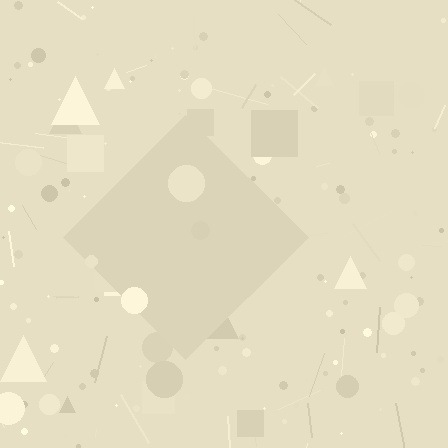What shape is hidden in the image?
A diamond is hidden in the image.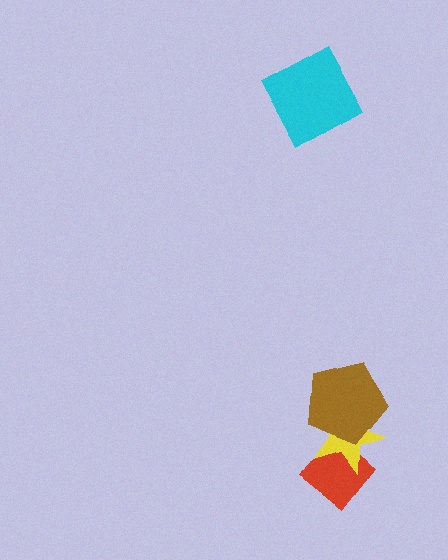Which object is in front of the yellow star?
The brown pentagon is in front of the yellow star.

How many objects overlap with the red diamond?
1 object overlaps with the red diamond.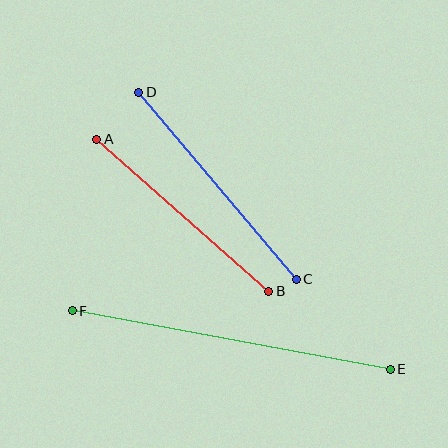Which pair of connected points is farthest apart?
Points E and F are farthest apart.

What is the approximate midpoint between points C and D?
The midpoint is at approximately (218, 186) pixels.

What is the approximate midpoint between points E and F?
The midpoint is at approximately (231, 340) pixels.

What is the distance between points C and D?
The distance is approximately 245 pixels.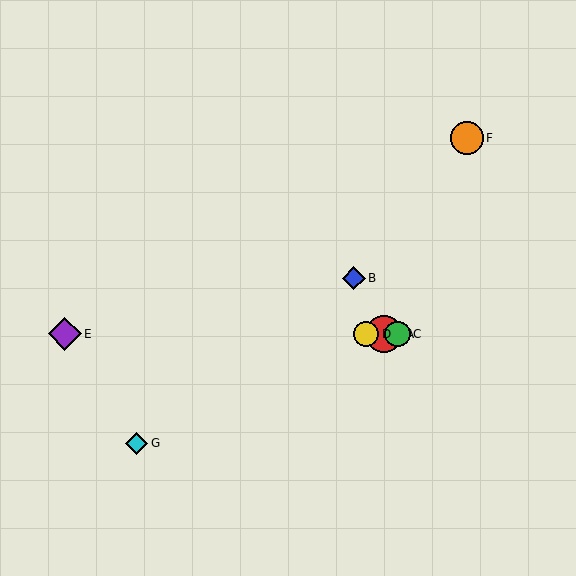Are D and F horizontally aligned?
No, D is at y≈334 and F is at y≈138.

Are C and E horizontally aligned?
Yes, both are at y≈334.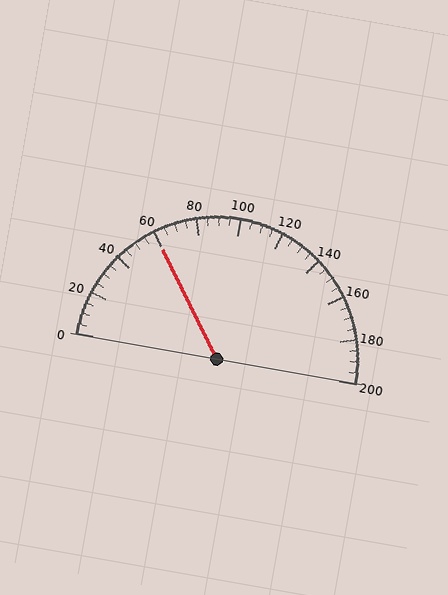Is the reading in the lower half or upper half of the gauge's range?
The reading is in the lower half of the range (0 to 200).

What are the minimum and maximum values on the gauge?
The gauge ranges from 0 to 200.